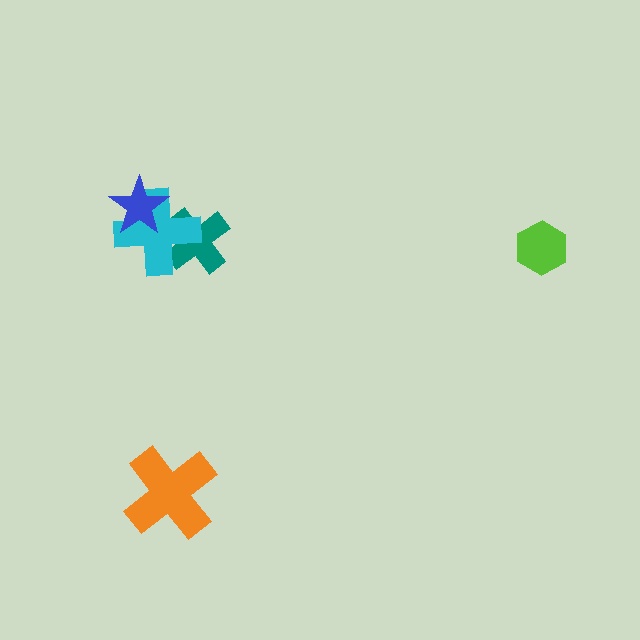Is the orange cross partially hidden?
No, no other shape covers it.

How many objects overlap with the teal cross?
1 object overlaps with the teal cross.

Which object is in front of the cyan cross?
The blue star is in front of the cyan cross.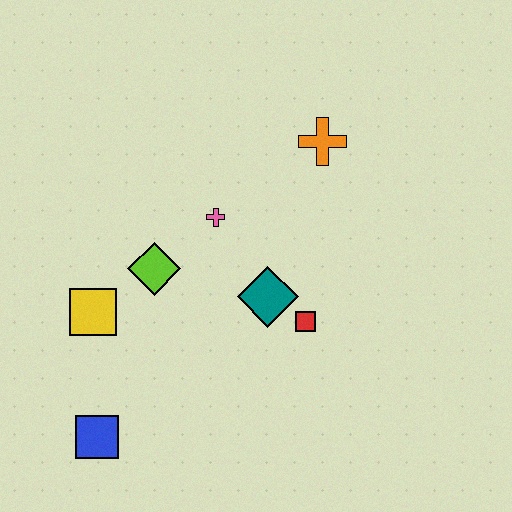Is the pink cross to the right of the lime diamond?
Yes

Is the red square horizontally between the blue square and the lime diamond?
No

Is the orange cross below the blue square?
No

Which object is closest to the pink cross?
The lime diamond is closest to the pink cross.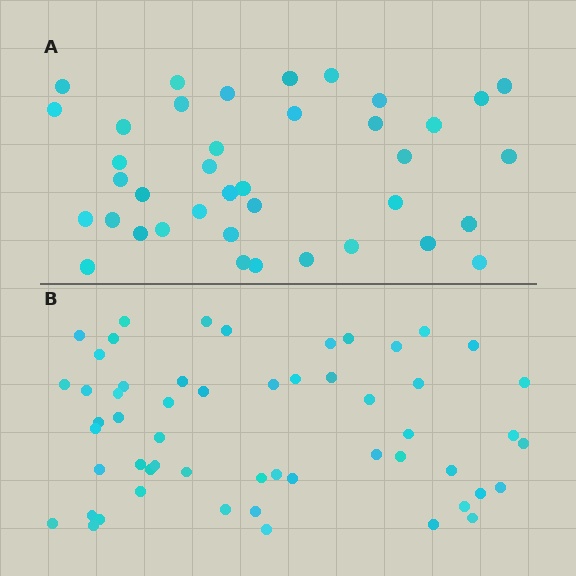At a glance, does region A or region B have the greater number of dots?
Region B (the bottom region) has more dots.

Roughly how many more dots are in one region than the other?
Region B has approximately 15 more dots than region A.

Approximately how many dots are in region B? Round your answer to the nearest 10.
About 60 dots. (The exact count is 55, which rounds to 60.)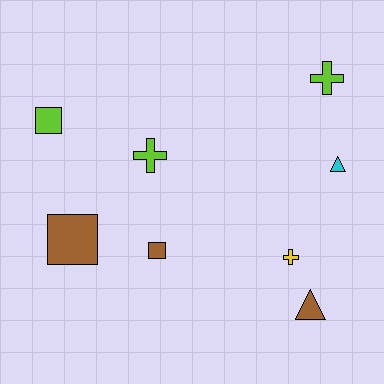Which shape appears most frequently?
Square, with 3 objects.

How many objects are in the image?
There are 8 objects.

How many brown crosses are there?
There are no brown crosses.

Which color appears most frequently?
Brown, with 3 objects.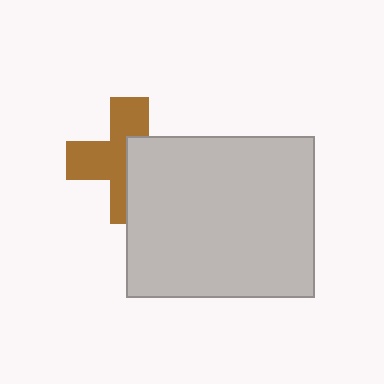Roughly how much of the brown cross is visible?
About half of it is visible (roughly 55%).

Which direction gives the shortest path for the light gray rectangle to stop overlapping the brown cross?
Moving right gives the shortest separation.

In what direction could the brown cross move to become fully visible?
The brown cross could move left. That would shift it out from behind the light gray rectangle entirely.